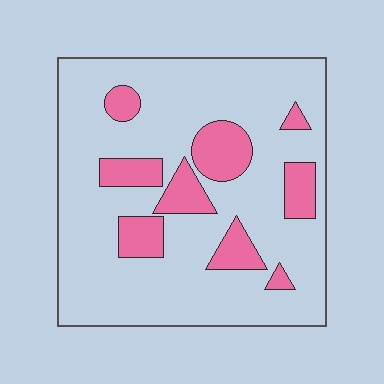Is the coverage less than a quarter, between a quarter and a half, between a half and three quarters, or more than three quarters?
Less than a quarter.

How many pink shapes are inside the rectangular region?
9.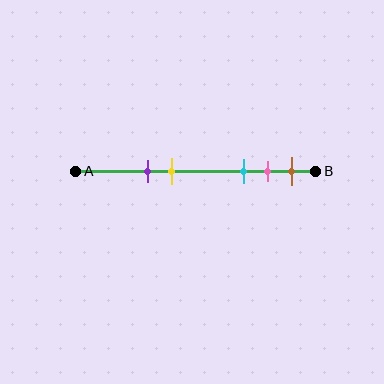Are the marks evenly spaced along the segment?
No, the marks are not evenly spaced.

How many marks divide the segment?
There are 5 marks dividing the segment.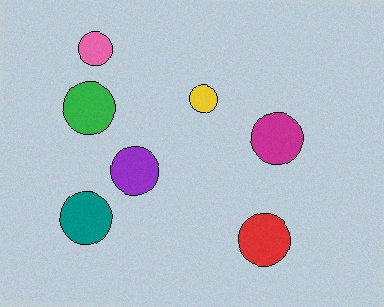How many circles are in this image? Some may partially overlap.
There are 7 circles.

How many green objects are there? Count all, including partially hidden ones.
There is 1 green object.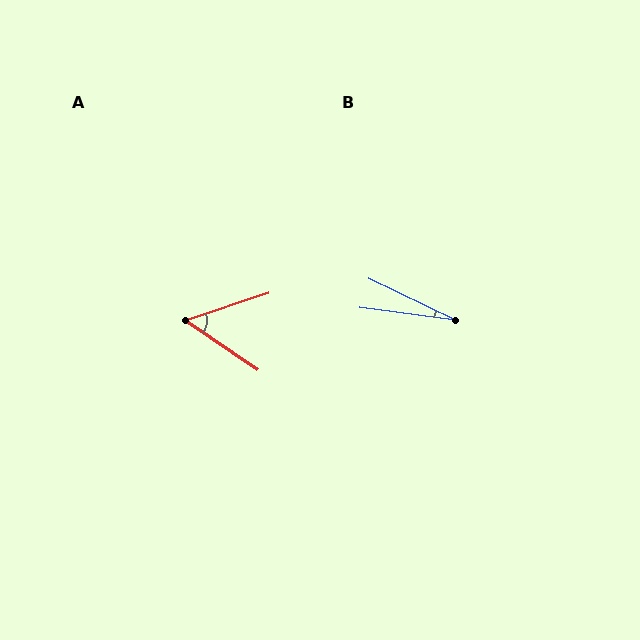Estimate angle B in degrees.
Approximately 18 degrees.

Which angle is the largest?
A, at approximately 52 degrees.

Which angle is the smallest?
B, at approximately 18 degrees.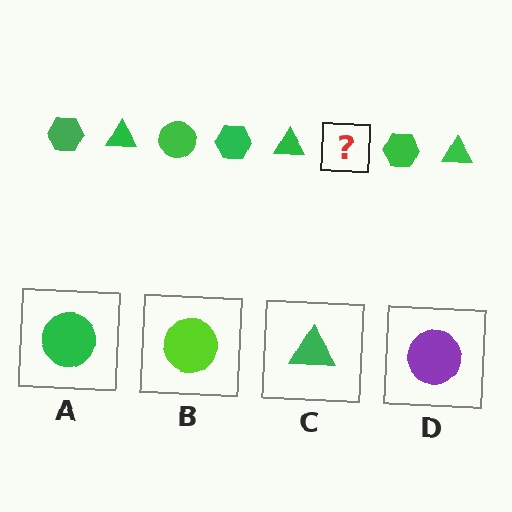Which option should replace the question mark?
Option A.